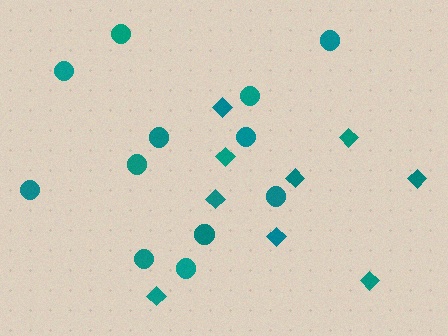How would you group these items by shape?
There are 2 groups: one group of diamonds (9) and one group of circles (12).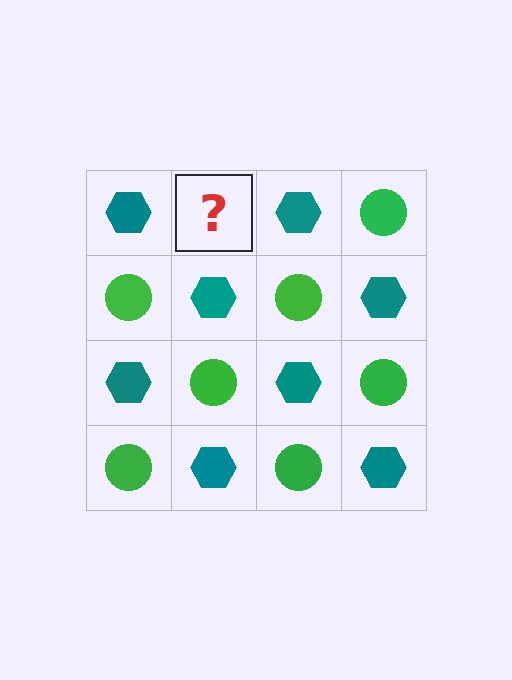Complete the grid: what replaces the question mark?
The question mark should be replaced with a green circle.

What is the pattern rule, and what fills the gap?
The rule is that it alternates teal hexagon and green circle in a checkerboard pattern. The gap should be filled with a green circle.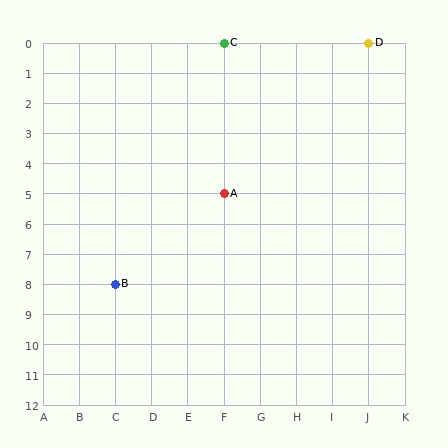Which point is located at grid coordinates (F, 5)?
Point A is at (F, 5).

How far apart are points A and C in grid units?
Points A and C are 5 rows apart.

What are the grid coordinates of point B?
Point B is at grid coordinates (C, 8).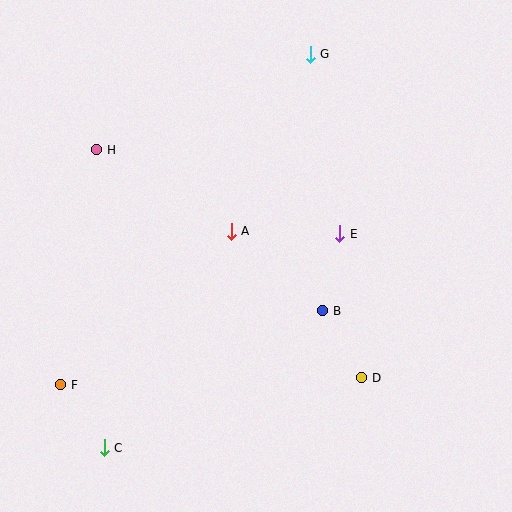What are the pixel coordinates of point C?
Point C is at (104, 448).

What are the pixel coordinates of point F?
Point F is at (61, 385).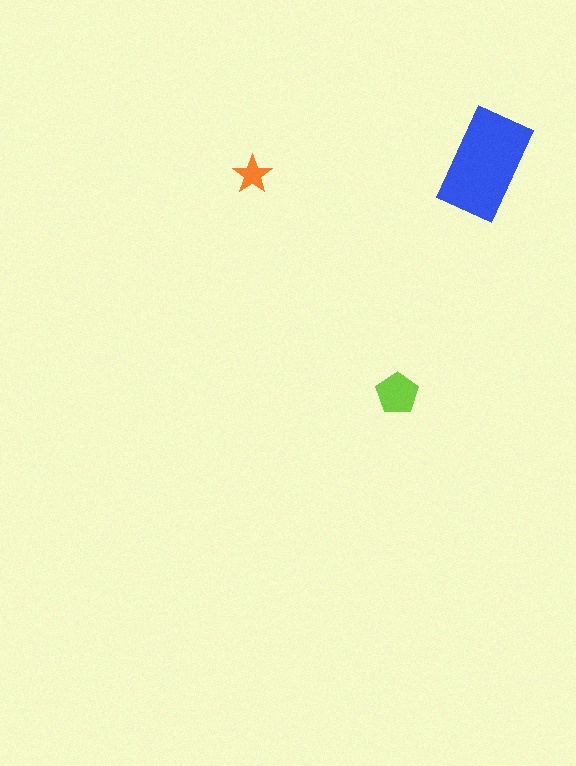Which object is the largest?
The blue rectangle.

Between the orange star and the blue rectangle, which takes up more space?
The blue rectangle.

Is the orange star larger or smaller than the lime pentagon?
Smaller.